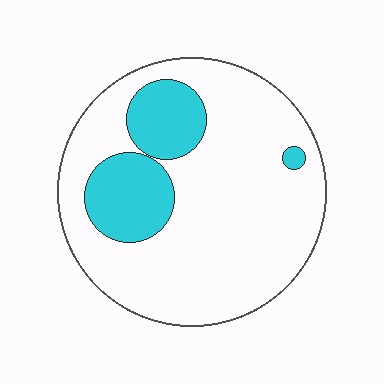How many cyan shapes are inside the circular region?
3.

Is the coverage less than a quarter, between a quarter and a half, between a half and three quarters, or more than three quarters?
Less than a quarter.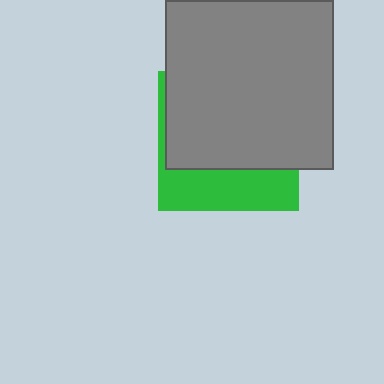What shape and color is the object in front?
The object in front is a gray square.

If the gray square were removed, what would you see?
You would see the complete green square.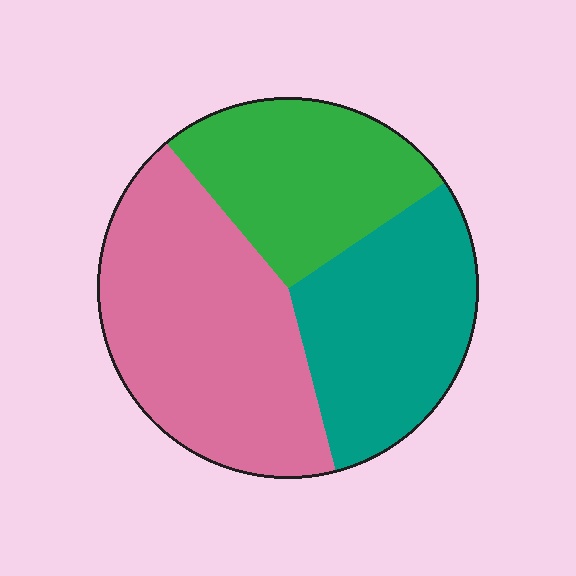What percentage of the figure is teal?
Teal takes up between a quarter and a half of the figure.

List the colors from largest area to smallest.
From largest to smallest: pink, teal, green.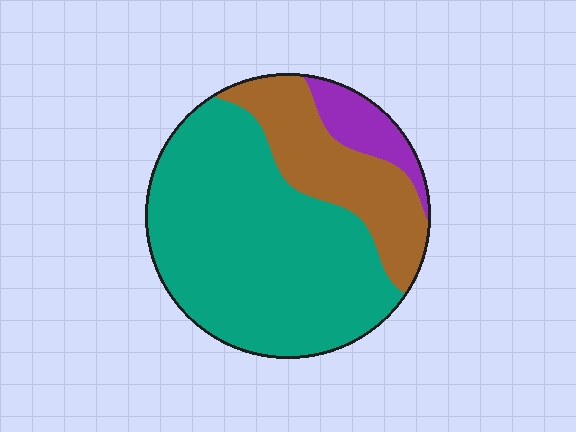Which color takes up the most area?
Teal, at roughly 65%.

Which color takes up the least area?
Purple, at roughly 10%.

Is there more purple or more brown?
Brown.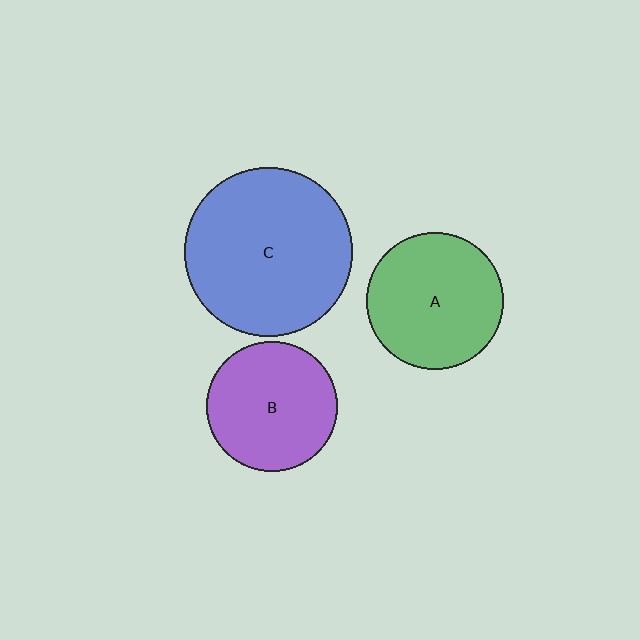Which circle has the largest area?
Circle C (blue).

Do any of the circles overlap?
No, none of the circles overlap.